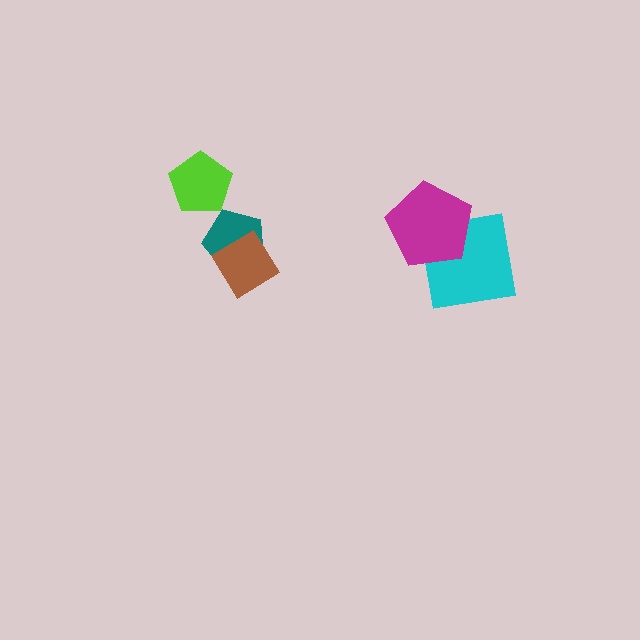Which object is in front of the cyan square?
The magenta pentagon is in front of the cyan square.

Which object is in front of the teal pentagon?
The brown diamond is in front of the teal pentagon.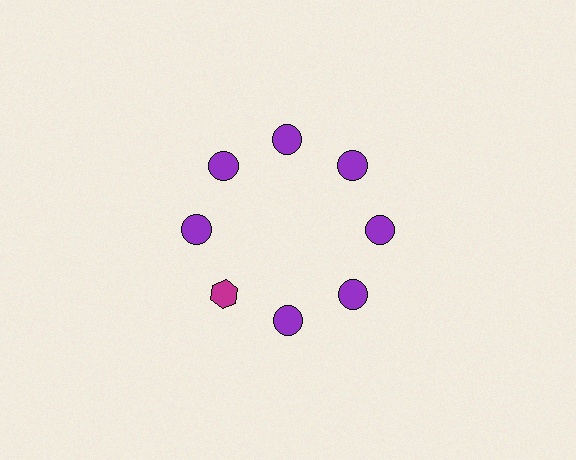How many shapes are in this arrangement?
There are 8 shapes arranged in a ring pattern.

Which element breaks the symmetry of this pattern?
The magenta hexagon at roughly the 8 o'clock position breaks the symmetry. All other shapes are purple circles.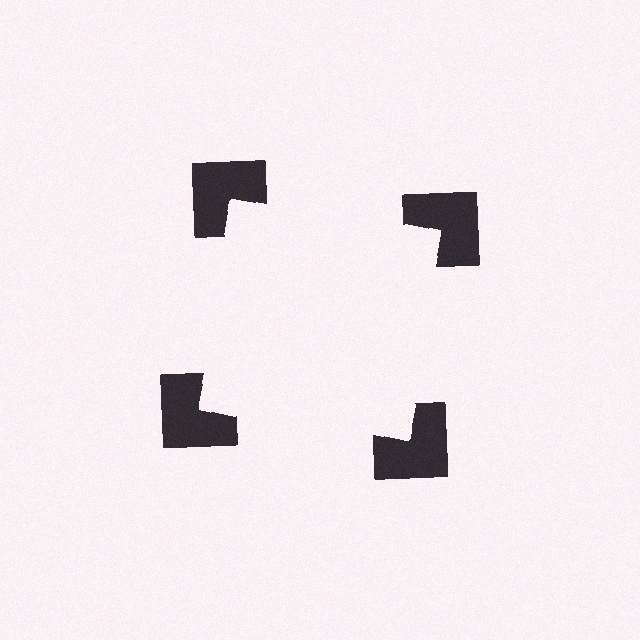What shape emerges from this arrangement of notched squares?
An illusory square — its edges are inferred from the aligned wedge cuts in the notched squares, not physically drawn.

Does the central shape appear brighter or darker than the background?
It typically appears slightly brighter than the background, even though no actual brightness change is drawn.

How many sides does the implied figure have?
4 sides.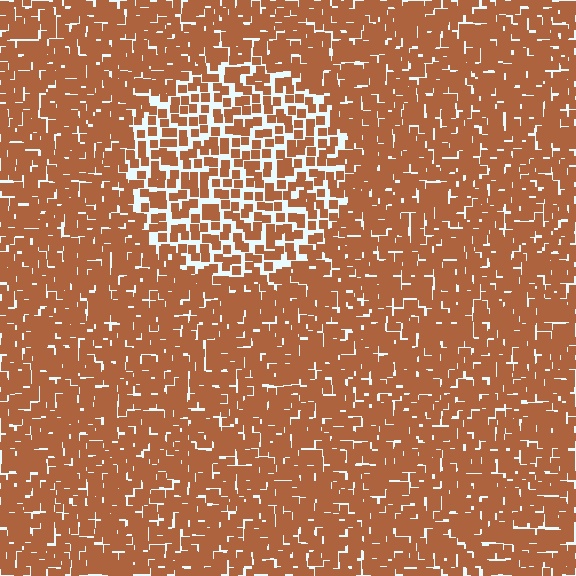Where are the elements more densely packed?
The elements are more densely packed outside the circle boundary.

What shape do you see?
I see a circle.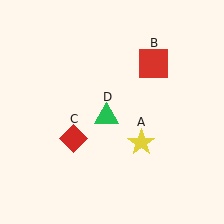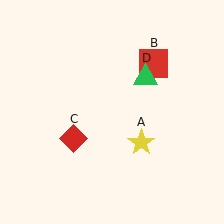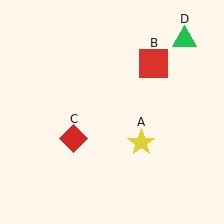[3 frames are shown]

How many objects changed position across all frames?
1 object changed position: green triangle (object D).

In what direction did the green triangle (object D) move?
The green triangle (object D) moved up and to the right.